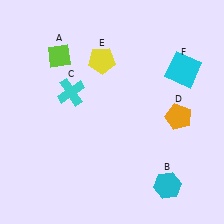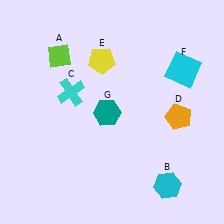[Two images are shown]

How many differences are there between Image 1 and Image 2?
There is 1 difference between the two images.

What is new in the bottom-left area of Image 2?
A teal hexagon (G) was added in the bottom-left area of Image 2.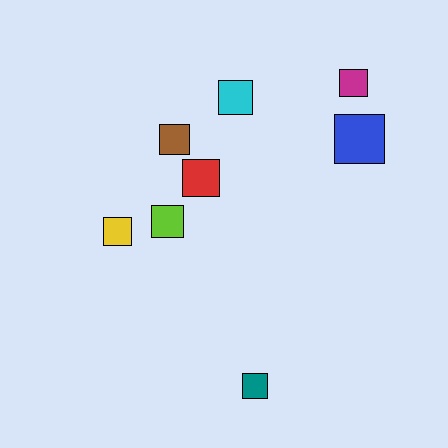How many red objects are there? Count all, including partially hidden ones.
There is 1 red object.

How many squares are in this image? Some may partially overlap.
There are 8 squares.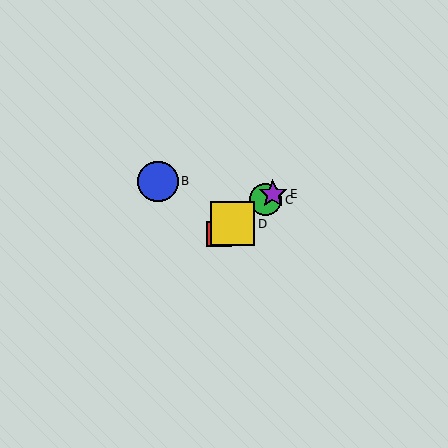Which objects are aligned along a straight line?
Objects A, C, D, E are aligned along a straight line.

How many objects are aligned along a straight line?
4 objects (A, C, D, E) are aligned along a straight line.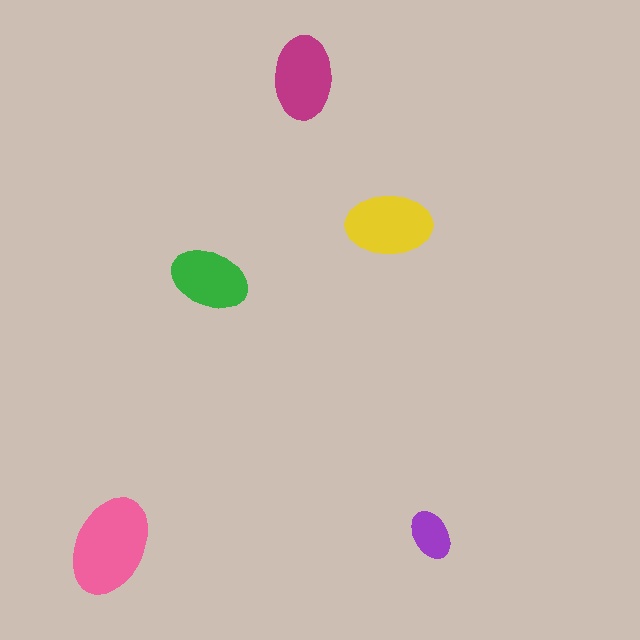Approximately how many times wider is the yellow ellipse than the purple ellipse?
About 1.5 times wider.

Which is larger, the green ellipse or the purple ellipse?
The green one.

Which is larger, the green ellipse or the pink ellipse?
The pink one.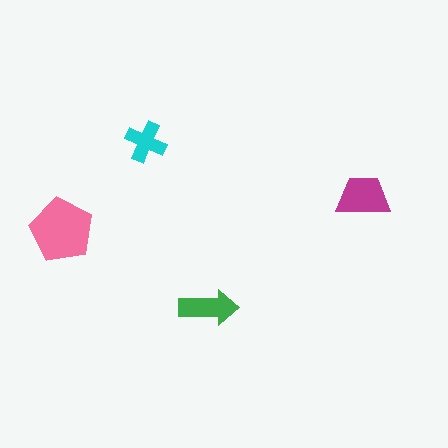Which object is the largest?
The pink pentagon.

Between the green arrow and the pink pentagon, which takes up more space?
The pink pentagon.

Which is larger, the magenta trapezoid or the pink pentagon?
The pink pentagon.